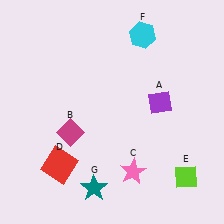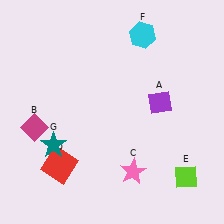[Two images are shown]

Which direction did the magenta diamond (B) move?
The magenta diamond (B) moved left.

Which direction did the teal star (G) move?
The teal star (G) moved up.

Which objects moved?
The objects that moved are: the magenta diamond (B), the teal star (G).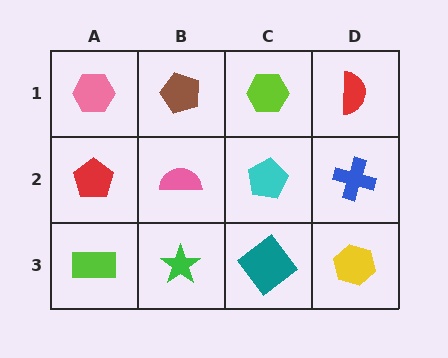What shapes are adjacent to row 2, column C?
A lime hexagon (row 1, column C), a teal diamond (row 3, column C), a pink semicircle (row 2, column B), a blue cross (row 2, column D).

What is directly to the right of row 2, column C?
A blue cross.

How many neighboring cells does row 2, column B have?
4.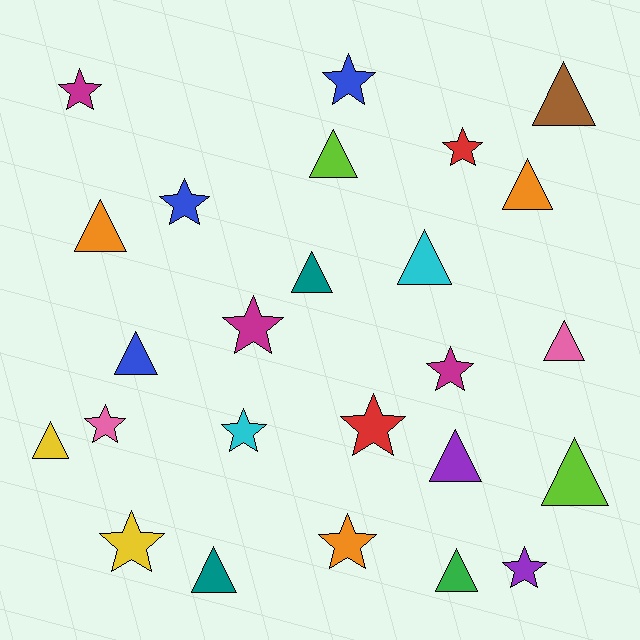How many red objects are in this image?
There are 2 red objects.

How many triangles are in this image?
There are 13 triangles.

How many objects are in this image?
There are 25 objects.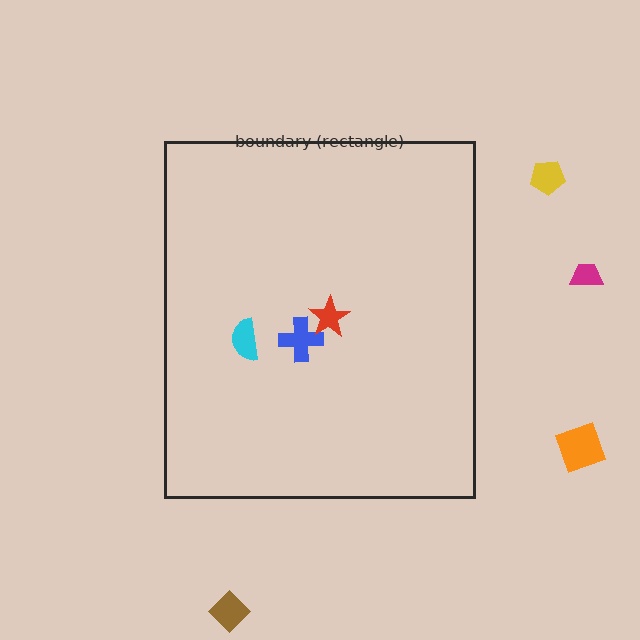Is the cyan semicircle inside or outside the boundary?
Inside.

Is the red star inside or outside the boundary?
Inside.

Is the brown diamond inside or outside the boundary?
Outside.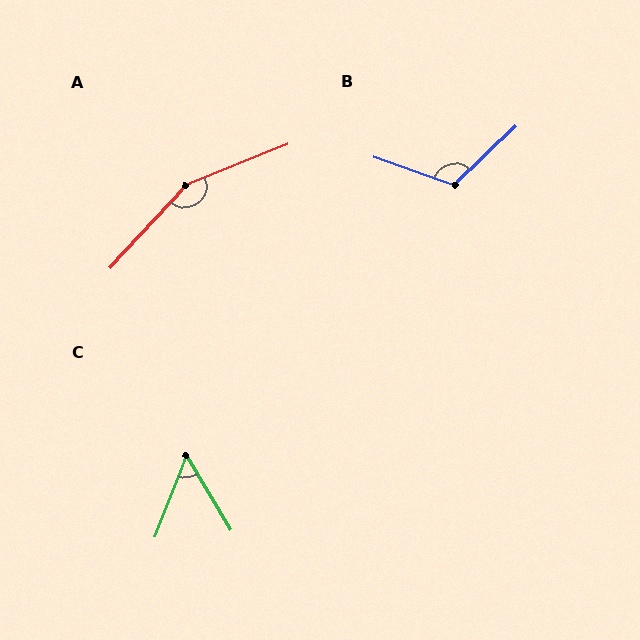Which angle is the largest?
A, at approximately 154 degrees.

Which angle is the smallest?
C, at approximately 52 degrees.